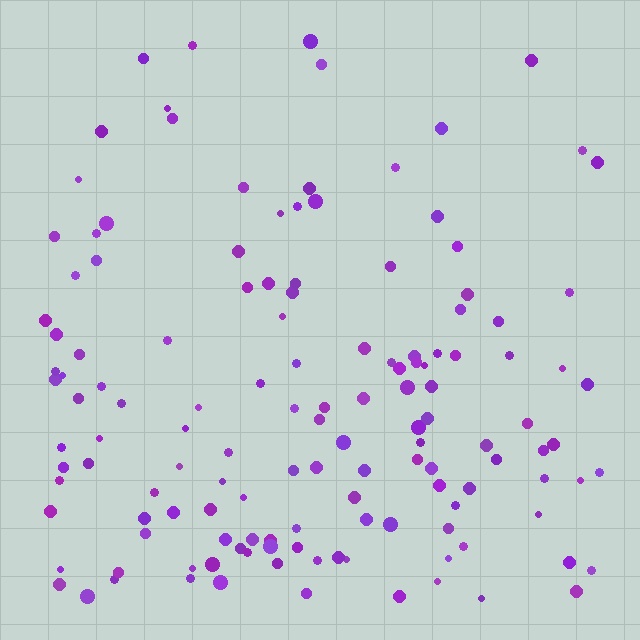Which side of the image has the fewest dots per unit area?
The top.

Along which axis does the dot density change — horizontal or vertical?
Vertical.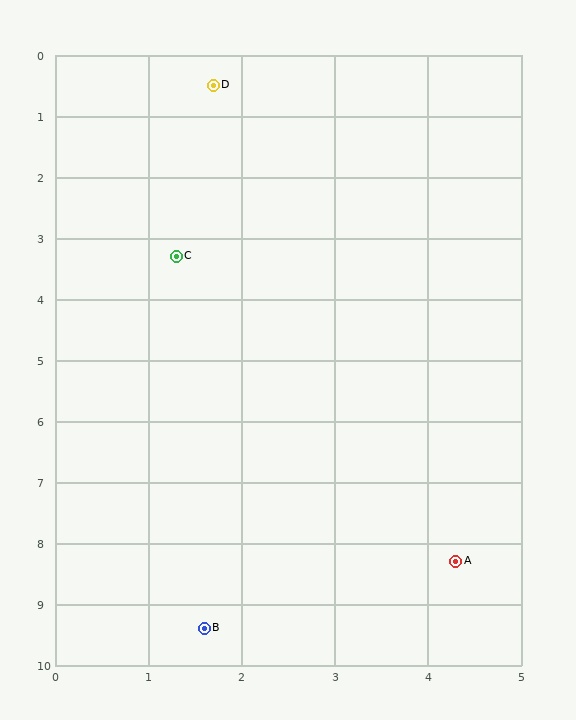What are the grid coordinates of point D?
Point D is at approximately (1.7, 0.5).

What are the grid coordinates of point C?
Point C is at approximately (1.3, 3.3).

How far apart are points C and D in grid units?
Points C and D are about 2.8 grid units apart.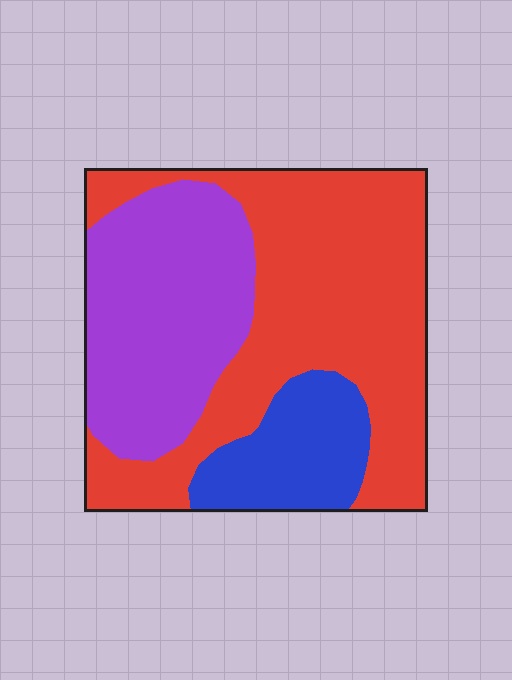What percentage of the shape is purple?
Purple takes up between a sixth and a third of the shape.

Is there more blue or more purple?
Purple.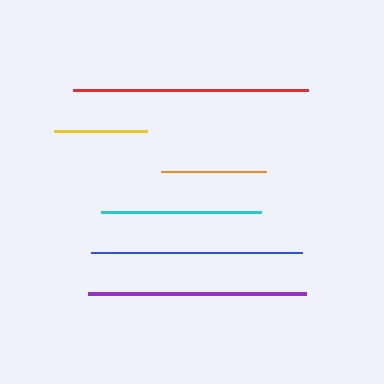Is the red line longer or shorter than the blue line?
The red line is longer than the blue line.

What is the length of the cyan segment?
The cyan segment is approximately 160 pixels long.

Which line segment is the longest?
The red line is the longest at approximately 235 pixels.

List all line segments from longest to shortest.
From longest to shortest: red, purple, blue, cyan, orange, yellow.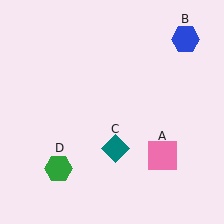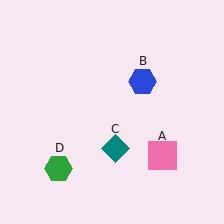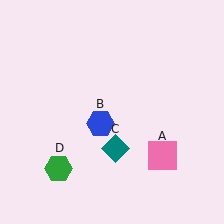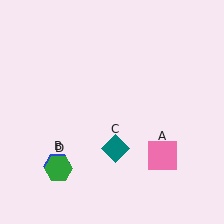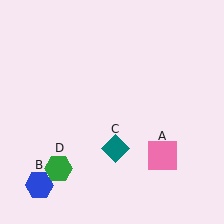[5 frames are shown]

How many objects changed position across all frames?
1 object changed position: blue hexagon (object B).